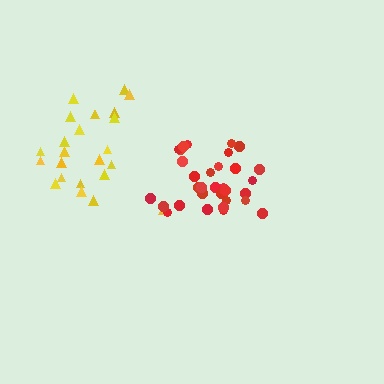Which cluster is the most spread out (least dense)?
Yellow.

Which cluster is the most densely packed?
Red.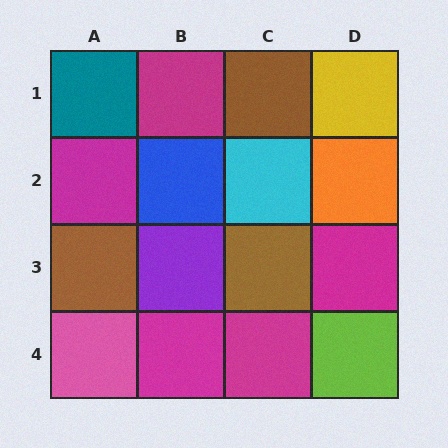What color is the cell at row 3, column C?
Brown.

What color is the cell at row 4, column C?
Magenta.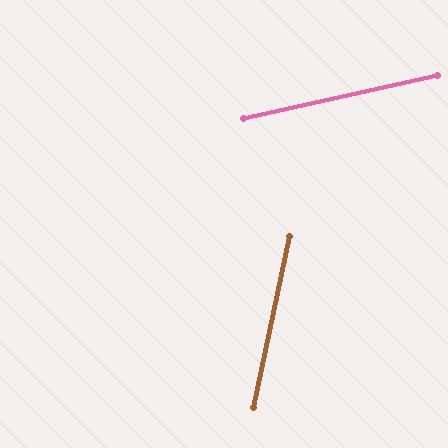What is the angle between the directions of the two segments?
Approximately 66 degrees.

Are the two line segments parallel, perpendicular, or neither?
Neither parallel nor perpendicular — they differ by about 66°.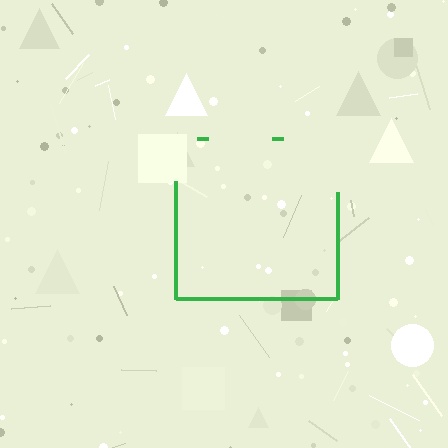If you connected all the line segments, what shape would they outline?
They would outline a square.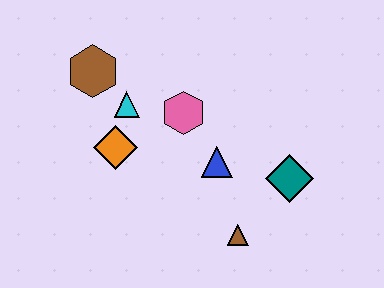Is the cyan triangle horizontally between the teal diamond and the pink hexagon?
No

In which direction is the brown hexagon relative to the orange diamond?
The brown hexagon is above the orange diamond.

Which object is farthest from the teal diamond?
The brown hexagon is farthest from the teal diamond.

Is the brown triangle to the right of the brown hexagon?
Yes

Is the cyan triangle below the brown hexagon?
Yes